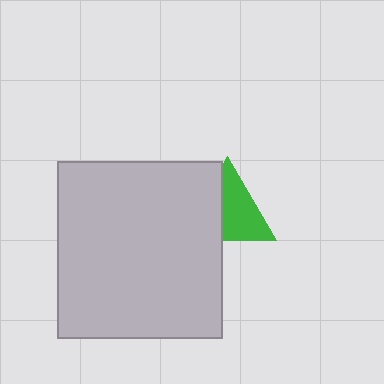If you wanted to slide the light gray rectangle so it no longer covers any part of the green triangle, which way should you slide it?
Slide it left — that is the most direct way to separate the two shapes.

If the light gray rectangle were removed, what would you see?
You would see the complete green triangle.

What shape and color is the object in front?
The object in front is a light gray rectangle.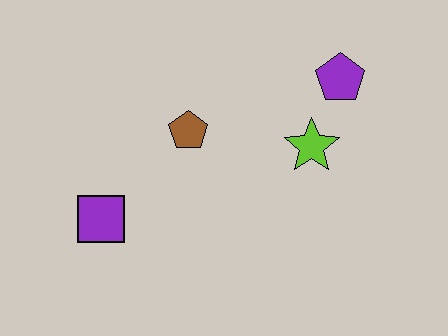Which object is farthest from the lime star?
The purple square is farthest from the lime star.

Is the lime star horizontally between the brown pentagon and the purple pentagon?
Yes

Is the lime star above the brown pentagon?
No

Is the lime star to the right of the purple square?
Yes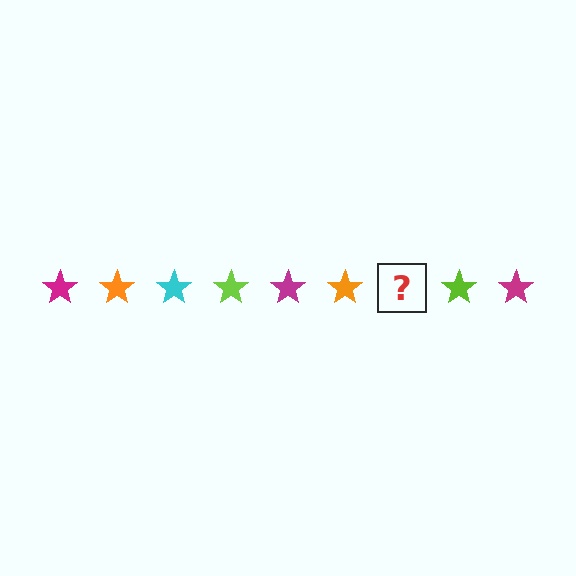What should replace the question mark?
The question mark should be replaced with a cyan star.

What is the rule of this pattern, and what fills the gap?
The rule is that the pattern cycles through magenta, orange, cyan, lime stars. The gap should be filled with a cyan star.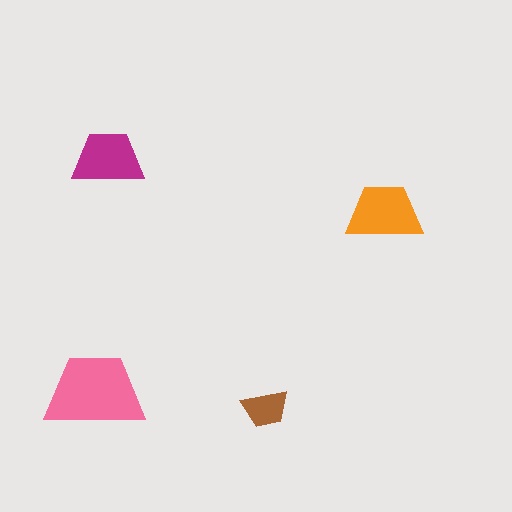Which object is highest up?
The magenta trapezoid is topmost.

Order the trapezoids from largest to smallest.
the pink one, the orange one, the magenta one, the brown one.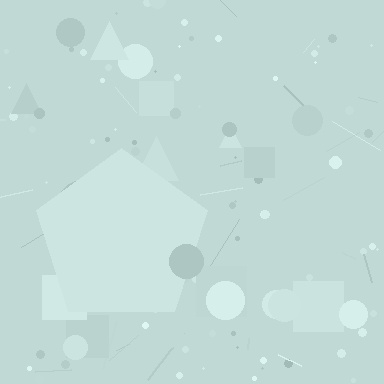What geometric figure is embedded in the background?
A pentagon is embedded in the background.